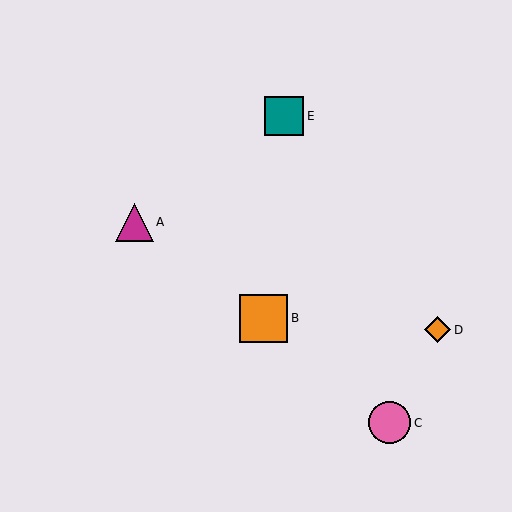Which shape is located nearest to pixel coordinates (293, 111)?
The teal square (labeled E) at (284, 116) is nearest to that location.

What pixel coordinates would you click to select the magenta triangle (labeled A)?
Click at (134, 222) to select the magenta triangle A.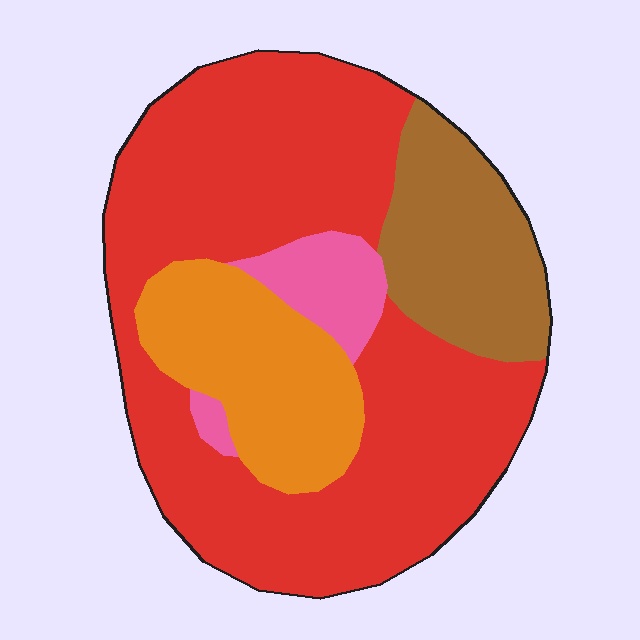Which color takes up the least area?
Pink, at roughly 5%.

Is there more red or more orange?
Red.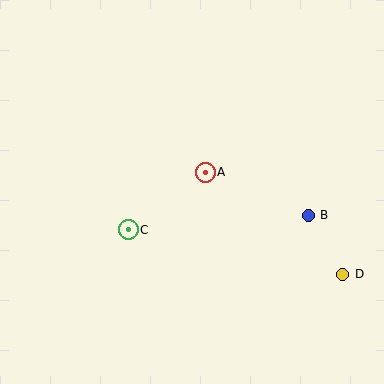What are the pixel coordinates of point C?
Point C is at (128, 230).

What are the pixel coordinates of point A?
Point A is at (205, 172).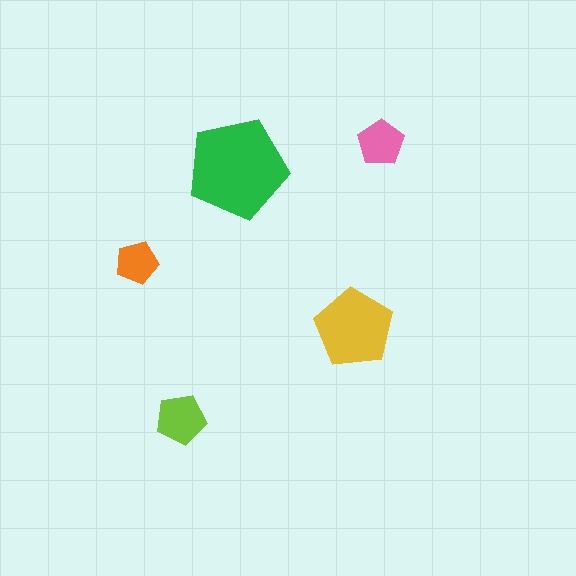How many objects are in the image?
There are 5 objects in the image.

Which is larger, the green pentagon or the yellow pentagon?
The green one.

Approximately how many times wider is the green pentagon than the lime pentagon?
About 2 times wider.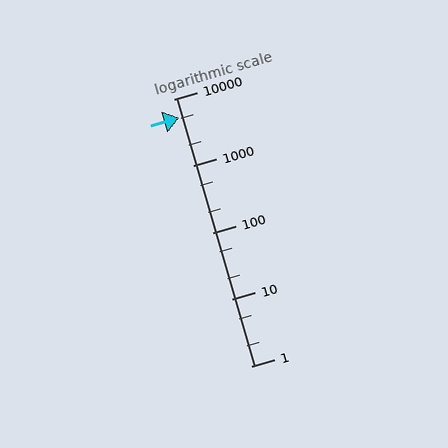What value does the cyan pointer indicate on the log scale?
The pointer indicates approximately 5300.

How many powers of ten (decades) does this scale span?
The scale spans 4 decades, from 1 to 10000.